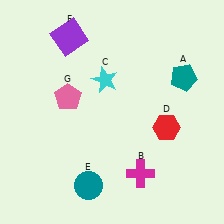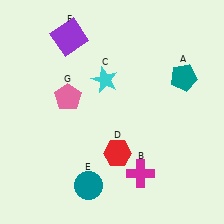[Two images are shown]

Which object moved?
The red hexagon (D) moved left.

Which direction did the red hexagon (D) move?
The red hexagon (D) moved left.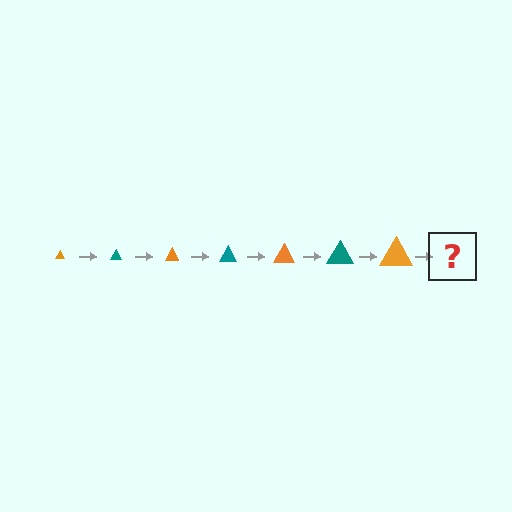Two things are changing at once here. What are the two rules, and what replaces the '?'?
The two rules are that the triangle grows larger each step and the color cycles through orange and teal. The '?' should be a teal triangle, larger than the previous one.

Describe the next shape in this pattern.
It should be a teal triangle, larger than the previous one.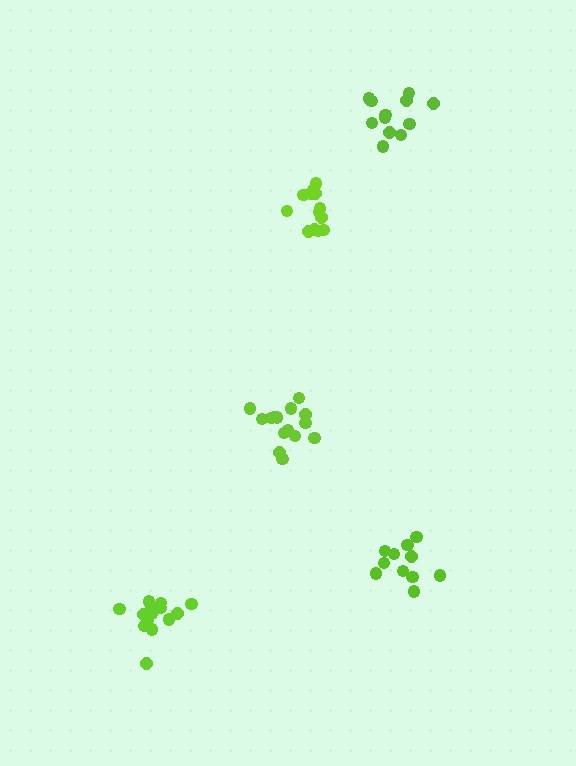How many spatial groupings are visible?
There are 5 spatial groupings.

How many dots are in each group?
Group 1: 11 dots, Group 2: 13 dots, Group 3: 15 dots, Group 4: 12 dots, Group 5: 14 dots (65 total).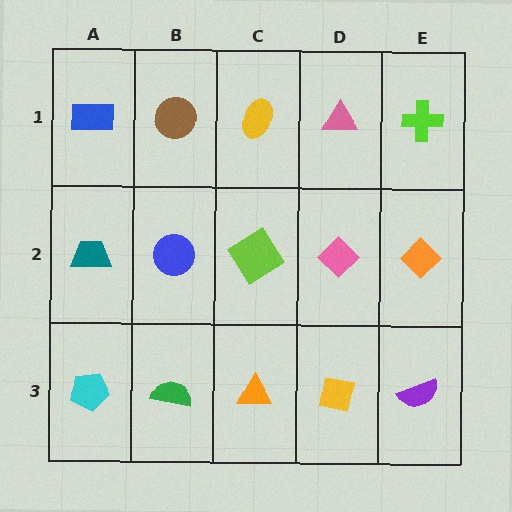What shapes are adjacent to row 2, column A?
A blue rectangle (row 1, column A), a cyan pentagon (row 3, column A), a blue circle (row 2, column B).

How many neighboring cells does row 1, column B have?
3.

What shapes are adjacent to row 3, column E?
An orange diamond (row 2, column E), a yellow square (row 3, column D).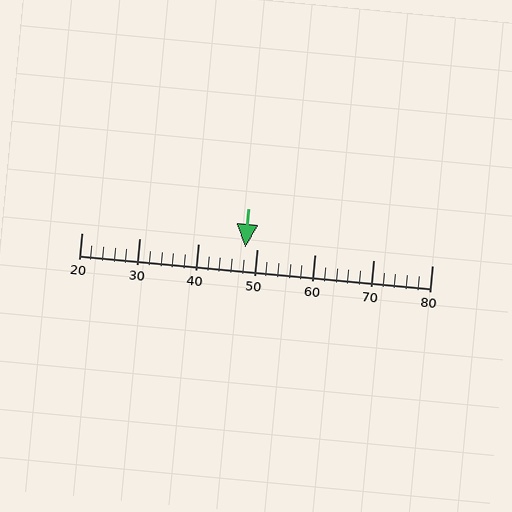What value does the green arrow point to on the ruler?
The green arrow points to approximately 48.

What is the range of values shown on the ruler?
The ruler shows values from 20 to 80.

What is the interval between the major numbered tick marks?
The major tick marks are spaced 10 units apart.